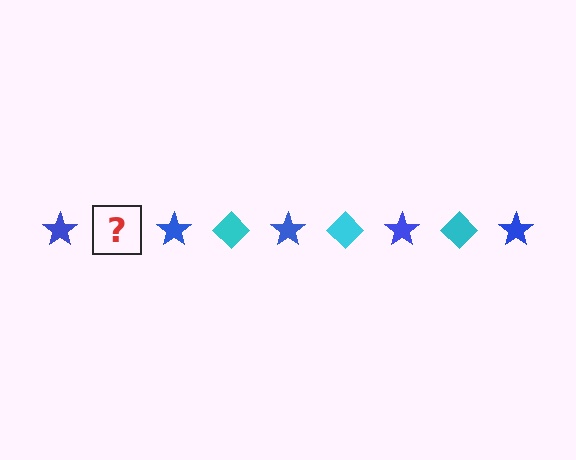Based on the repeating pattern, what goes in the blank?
The blank should be a cyan diamond.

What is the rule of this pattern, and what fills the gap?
The rule is that the pattern alternates between blue star and cyan diamond. The gap should be filled with a cyan diamond.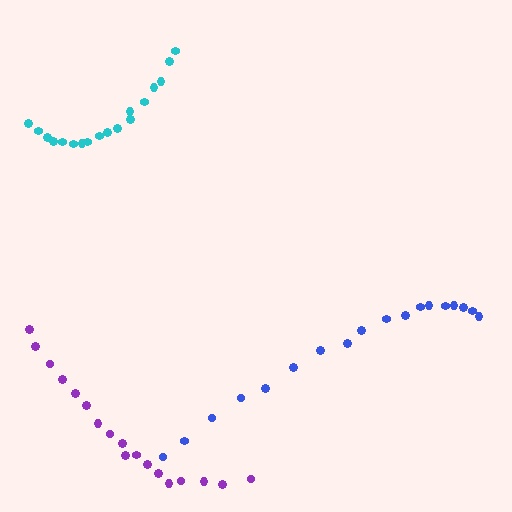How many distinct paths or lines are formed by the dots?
There are 3 distinct paths.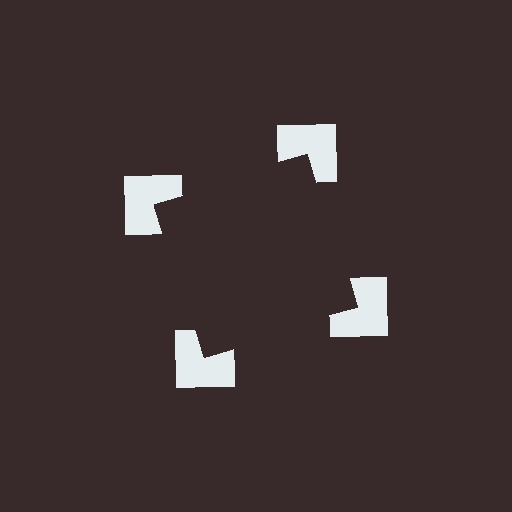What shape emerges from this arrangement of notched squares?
An illusory square — its edges are inferred from the aligned wedge cuts in the notched squares, not physically drawn.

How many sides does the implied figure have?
4 sides.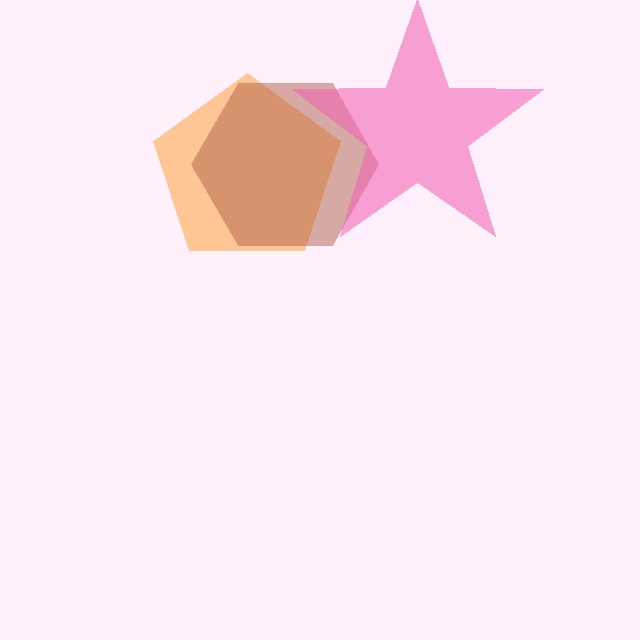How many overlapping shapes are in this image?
There are 3 overlapping shapes in the image.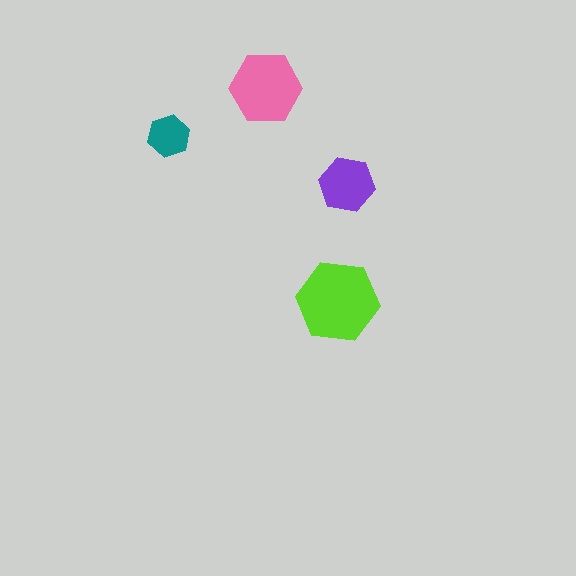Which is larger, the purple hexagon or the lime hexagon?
The lime one.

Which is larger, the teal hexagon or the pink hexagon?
The pink one.